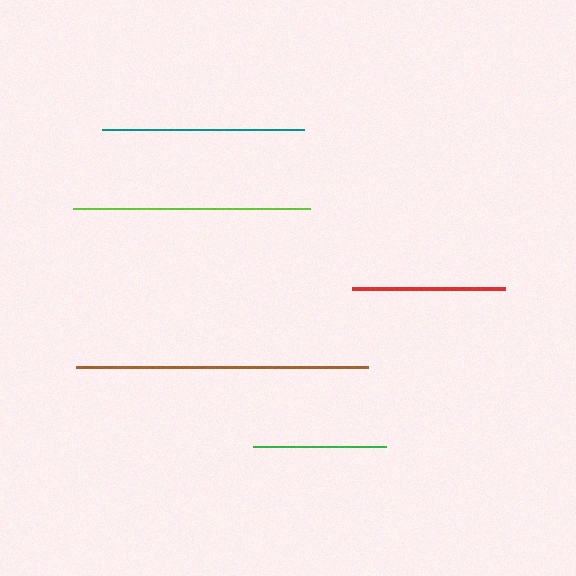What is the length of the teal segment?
The teal segment is approximately 202 pixels long.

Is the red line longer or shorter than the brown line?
The brown line is longer than the red line.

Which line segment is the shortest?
The green line is the shortest at approximately 134 pixels.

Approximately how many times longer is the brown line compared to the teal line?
The brown line is approximately 1.4 times the length of the teal line.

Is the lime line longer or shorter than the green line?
The lime line is longer than the green line.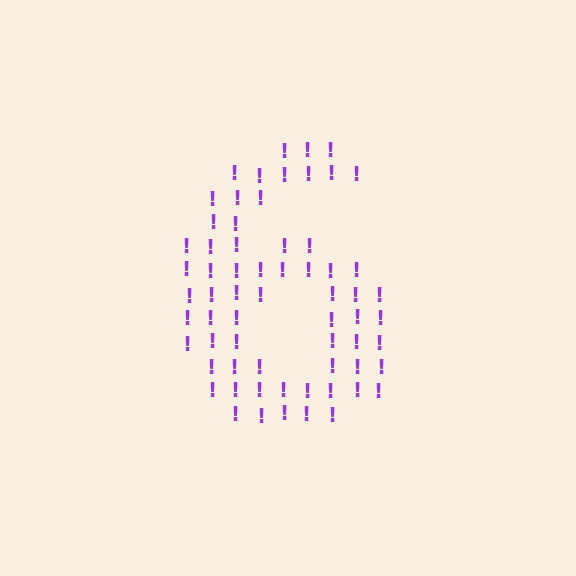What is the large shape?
The large shape is the digit 6.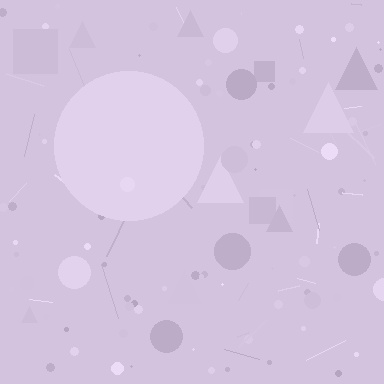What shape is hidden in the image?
A circle is hidden in the image.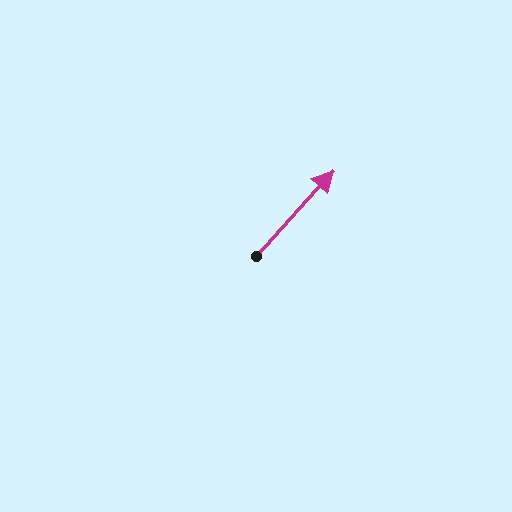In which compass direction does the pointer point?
Northeast.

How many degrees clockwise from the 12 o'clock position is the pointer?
Approximately 42 degrees.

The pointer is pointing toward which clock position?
Roughly 1 o'clock.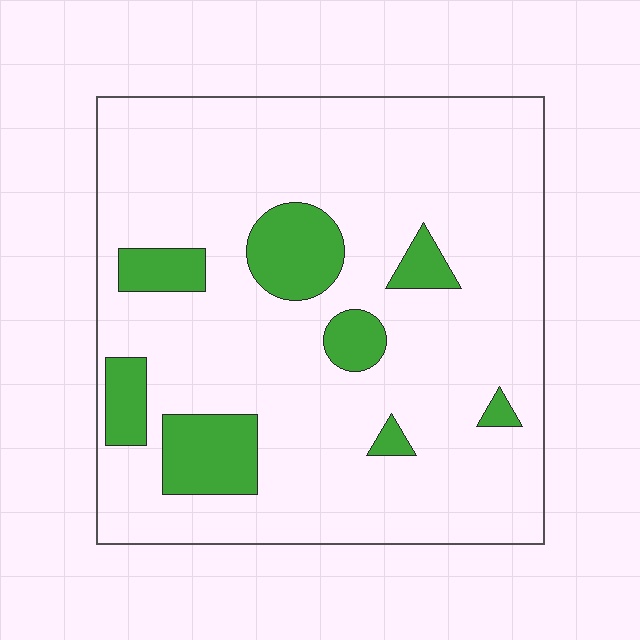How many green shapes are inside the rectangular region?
8.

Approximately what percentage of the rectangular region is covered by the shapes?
Approximately 15%.